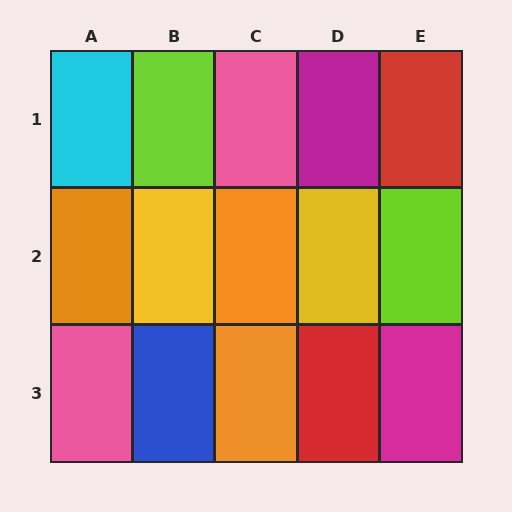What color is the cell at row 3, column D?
Red.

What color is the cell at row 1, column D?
Magenta.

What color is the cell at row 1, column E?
Red.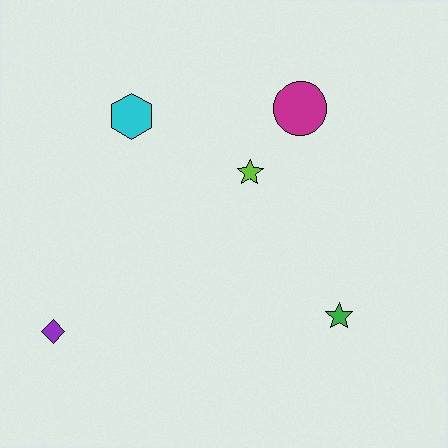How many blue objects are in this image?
There are no blue objects.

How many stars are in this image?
There are 2 stars.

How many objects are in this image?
There are 5 objects.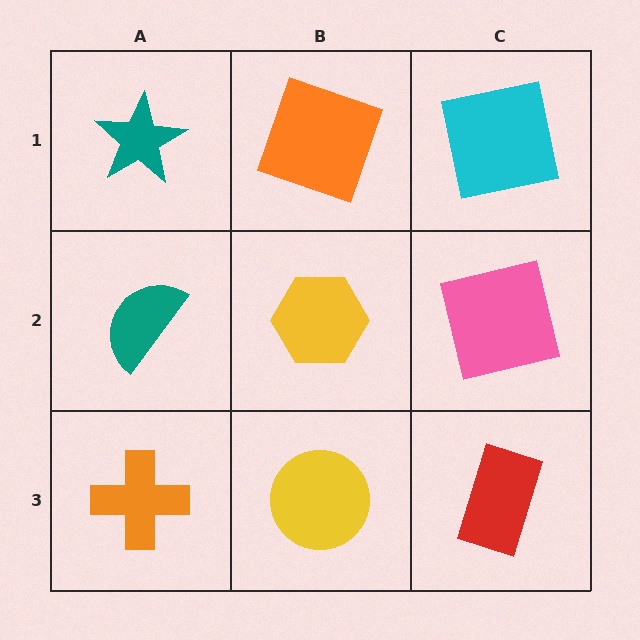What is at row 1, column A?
A teal star.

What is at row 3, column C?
A red rectangle.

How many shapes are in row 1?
3 shapes.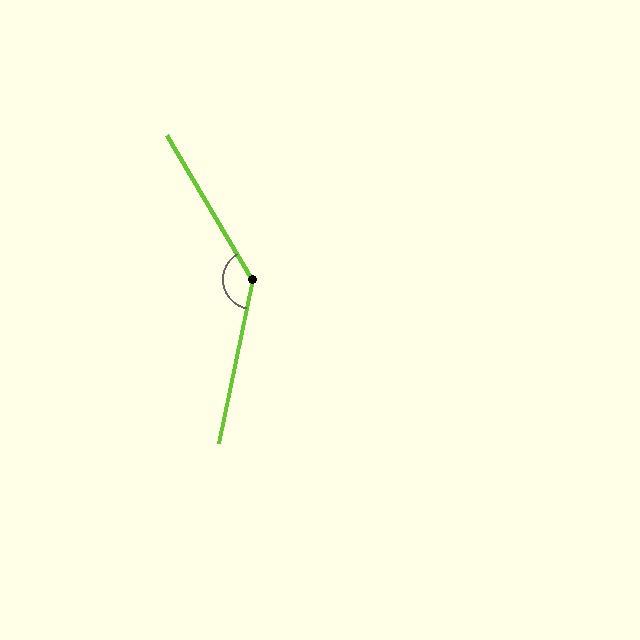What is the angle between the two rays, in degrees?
Approximately 138 degrees.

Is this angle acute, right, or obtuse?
It is obtuse.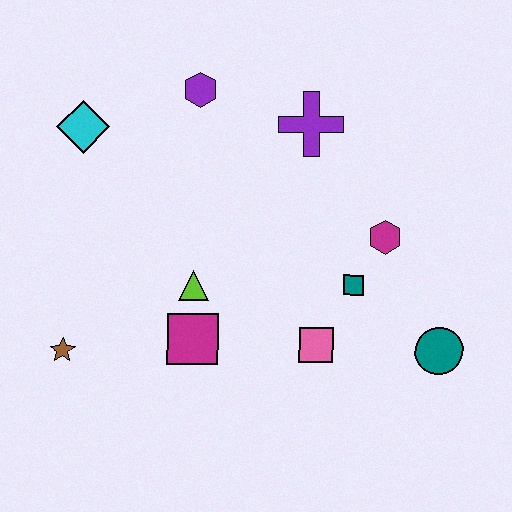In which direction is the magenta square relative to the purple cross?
The magenta square is below the purple cross.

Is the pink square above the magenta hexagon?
No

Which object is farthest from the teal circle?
The cyan diamond is farthest from the teal circle.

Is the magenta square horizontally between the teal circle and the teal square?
No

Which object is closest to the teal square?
The magenta hexagon is closest to the teal square.